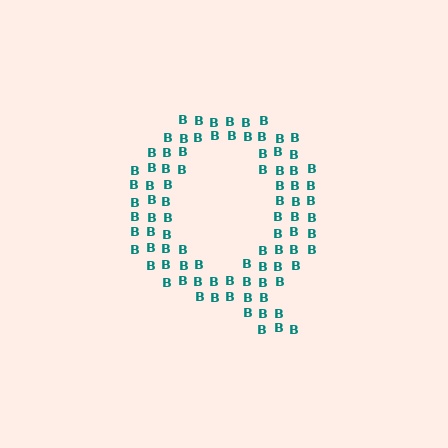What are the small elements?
The small elements are letter B's.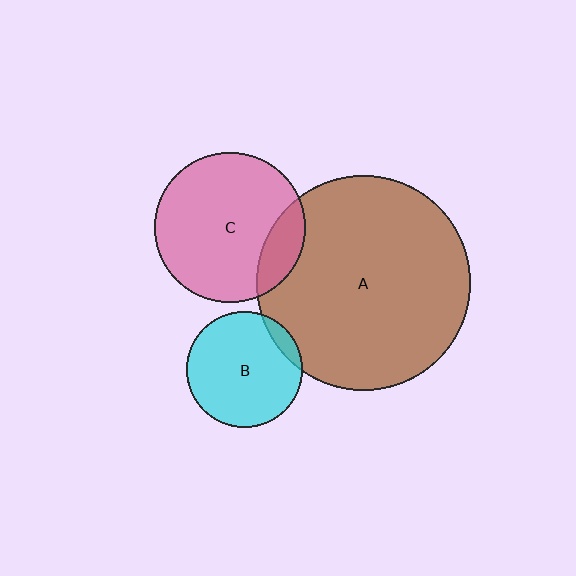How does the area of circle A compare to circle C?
Approximately 2.0 times.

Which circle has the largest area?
Circle A (brown).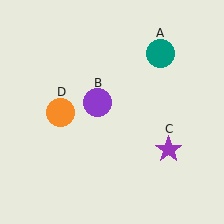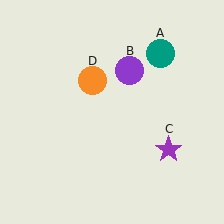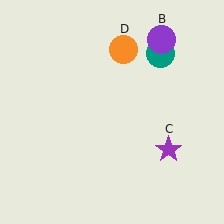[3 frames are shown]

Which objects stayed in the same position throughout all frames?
Teal circle (object A) and purple star (object C) remained stationary.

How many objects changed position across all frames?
2 objects changed position: purple circle (object B), orange circle (object D).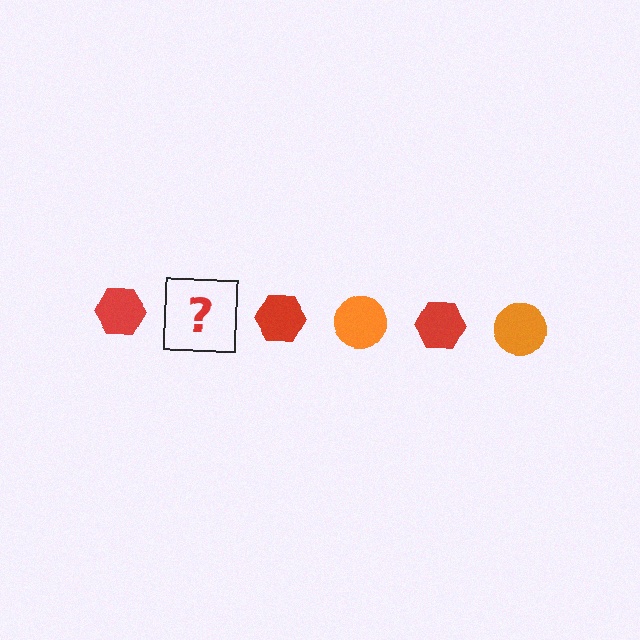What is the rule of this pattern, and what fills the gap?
The rule is that the pattern alternates between red hexagon and orange circle. The gap should be filled with an orange circle.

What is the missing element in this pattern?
The missing element is an orange circle.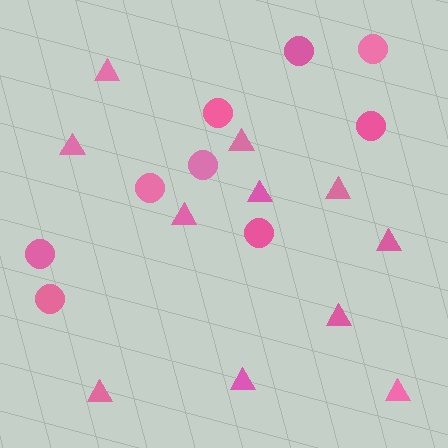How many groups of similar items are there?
There are 2 groups: one group of triangles (11) and one group of circles (9).